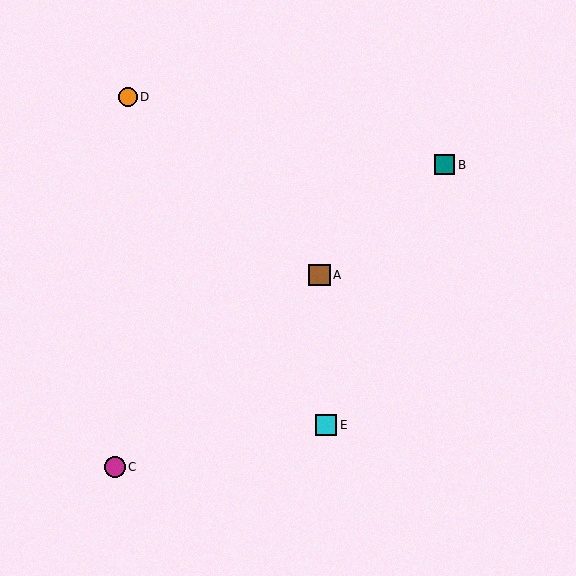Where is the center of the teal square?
The center of the teal square is at (445, 165).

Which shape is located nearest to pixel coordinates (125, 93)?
The orange circle (labeled D) at (128, 97) is nearest to that location.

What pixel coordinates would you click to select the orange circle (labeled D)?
Click at (128, 97) to select the orange circle D.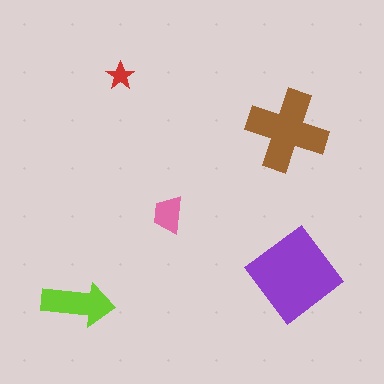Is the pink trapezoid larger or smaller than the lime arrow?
Smaller.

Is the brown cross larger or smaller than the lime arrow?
Larger.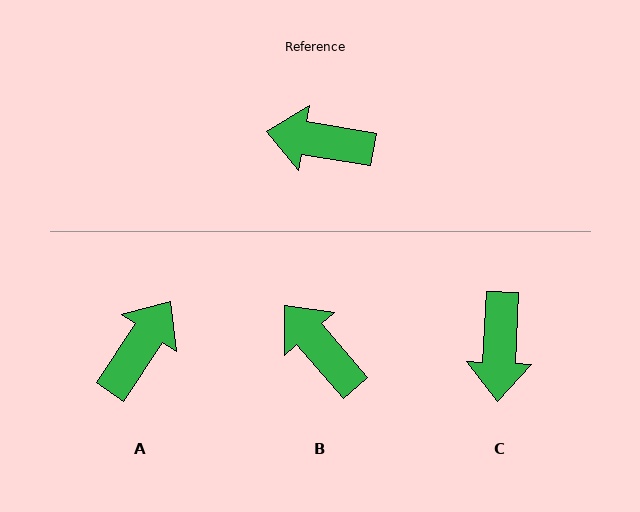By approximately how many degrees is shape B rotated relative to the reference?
Approximately 40 degrees clockwise.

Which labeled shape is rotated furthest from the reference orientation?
A, about 114 degrees away.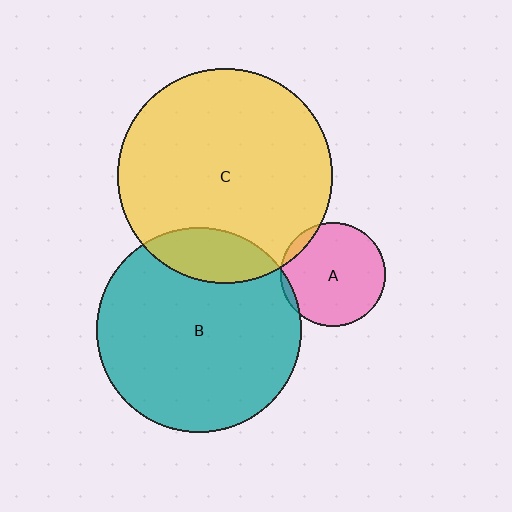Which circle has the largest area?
Circle C (yellow).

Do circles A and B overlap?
Yes.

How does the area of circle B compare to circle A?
Approximately 3.9 times.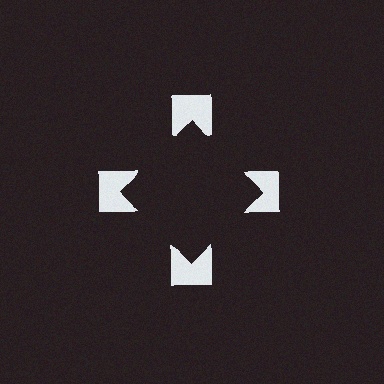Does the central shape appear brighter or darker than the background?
It typically appears slightly darker than the background, even though no actual brightness change is drawn.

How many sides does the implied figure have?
4 sides.